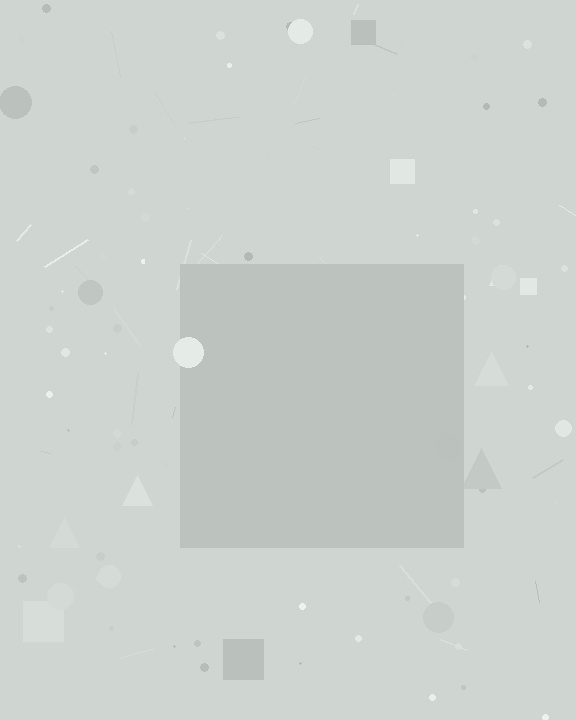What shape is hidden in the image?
A square is hidden in the image.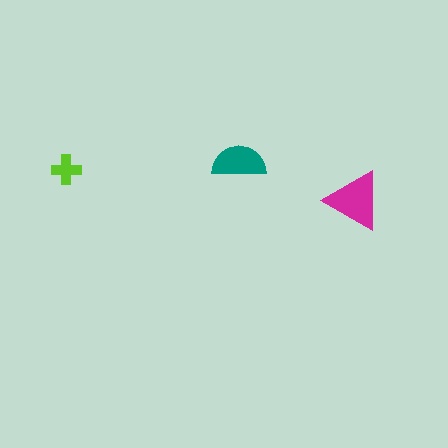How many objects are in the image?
There are 3 objects in the image.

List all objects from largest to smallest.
The magenta triangle, the teal semicircle, the lime cross.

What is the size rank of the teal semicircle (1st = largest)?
2nd.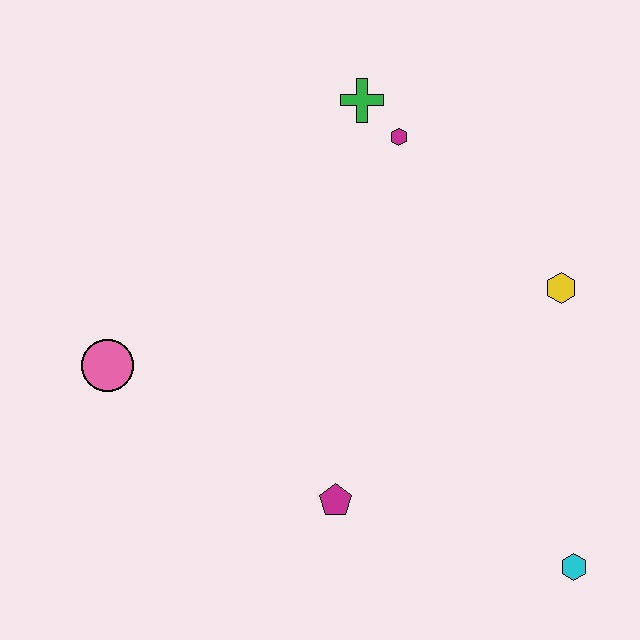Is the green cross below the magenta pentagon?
No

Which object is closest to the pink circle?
The magenta pentagon is closest to the pink circle.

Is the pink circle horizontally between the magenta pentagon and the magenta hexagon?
No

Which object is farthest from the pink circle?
The cyan hexagon is farthest from the pink circle.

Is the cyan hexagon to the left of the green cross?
No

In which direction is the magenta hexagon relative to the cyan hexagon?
The magenta hexagon is above the cyan hexagon.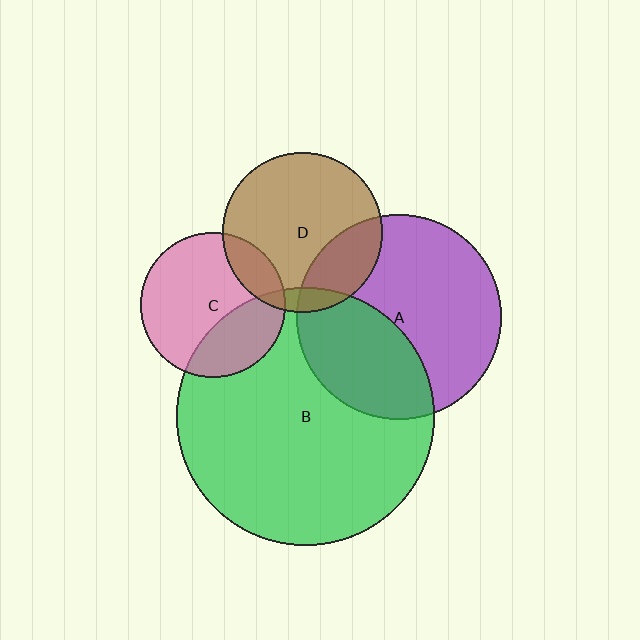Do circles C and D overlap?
Yes.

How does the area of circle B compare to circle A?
Approximately 1.6 times.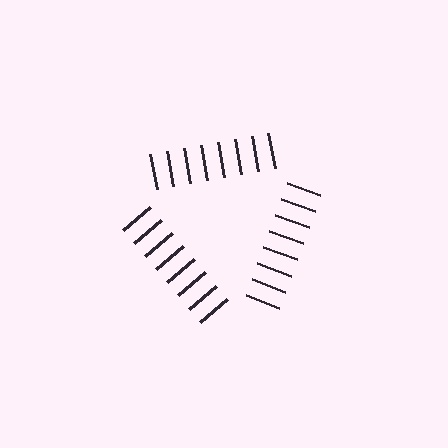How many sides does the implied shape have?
3 sides — the line-ends trace a triangle.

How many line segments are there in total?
24 — 8 along each of the 3 edges.